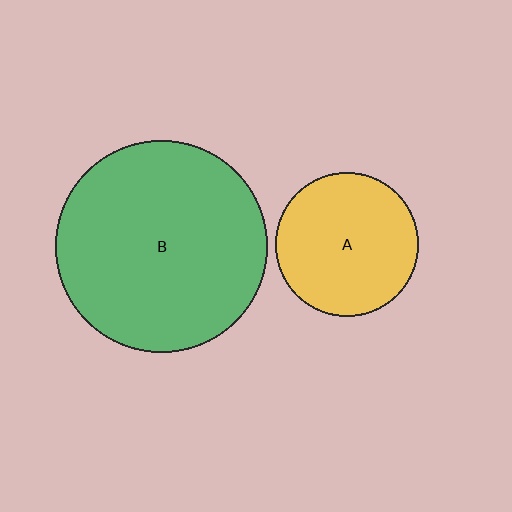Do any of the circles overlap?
No, none of the circles overlap.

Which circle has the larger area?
Circle B (green).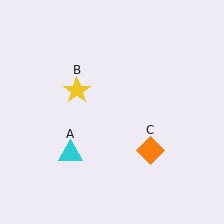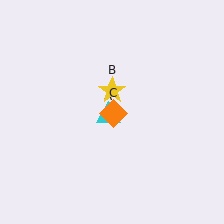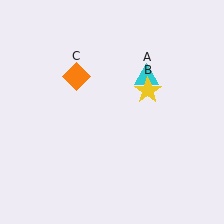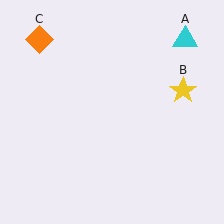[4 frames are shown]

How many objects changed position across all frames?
3 objects changed position: cyan triangle (object A), yellow star (object B), orange diamond (object C).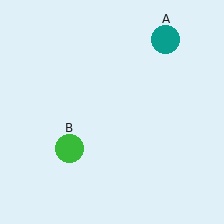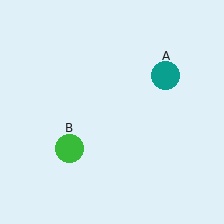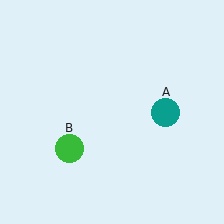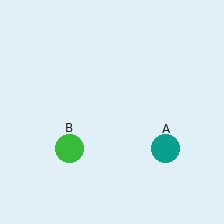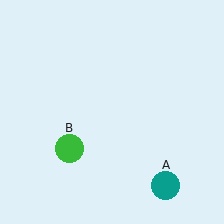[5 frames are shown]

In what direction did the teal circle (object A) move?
The teal circle (object A) moved down.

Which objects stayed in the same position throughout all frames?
Green circle (object B) remained stationary.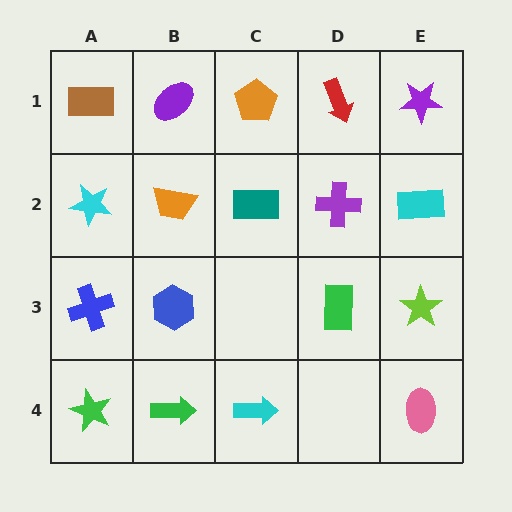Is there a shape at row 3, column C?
No, that cell is empty.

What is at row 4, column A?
A green star.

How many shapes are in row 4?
4 shapes.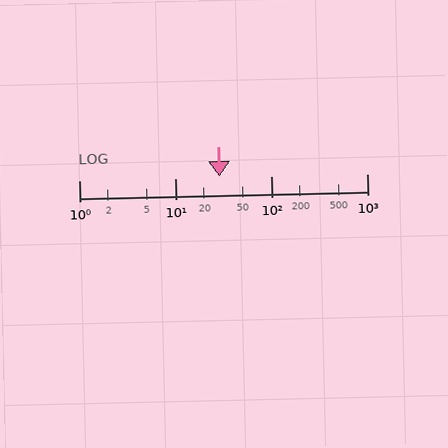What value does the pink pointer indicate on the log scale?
The pointer indicates approximately 29.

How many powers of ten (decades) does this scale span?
The scale spans 3 decades, from 1 to 1000.